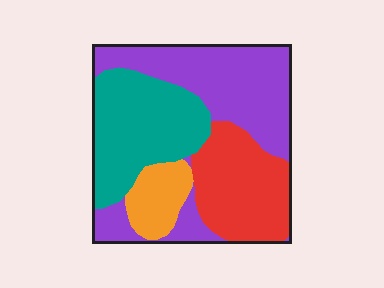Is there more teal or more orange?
Teal.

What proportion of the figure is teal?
Teal takes up about one quarter (1/4) of the figure.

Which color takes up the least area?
Orange, at roughly 10%.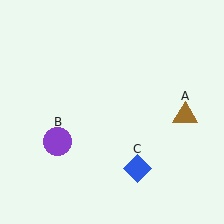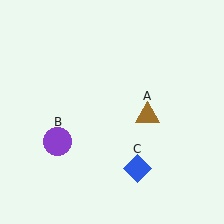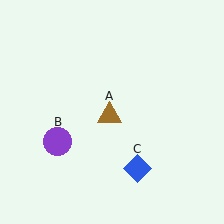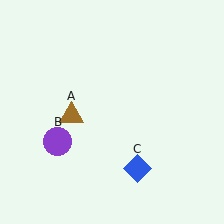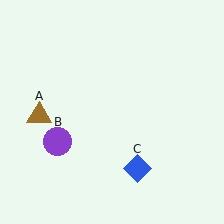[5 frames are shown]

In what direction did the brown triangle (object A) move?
The brown triangle (object A) moved left.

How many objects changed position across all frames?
1 object changed position: brown triangle (object A).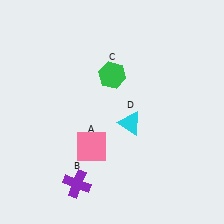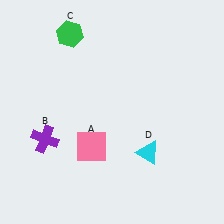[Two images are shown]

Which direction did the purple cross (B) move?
The purple cross (B) moved up.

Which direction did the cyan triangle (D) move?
The cyan triangle (D) moved down.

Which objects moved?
The objects that moved are: the purple cross (B), the green hexagon (C), the cyan triangle (D).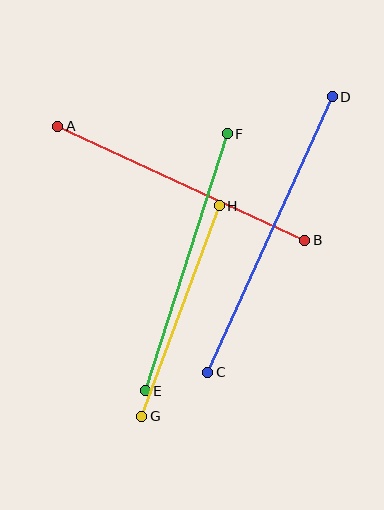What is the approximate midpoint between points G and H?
The midpoint is at approximately (181, 311) pixels.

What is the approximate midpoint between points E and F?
The midpoint is at approximately (186, 262) pixels.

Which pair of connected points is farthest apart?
Points C and D are farthest apart.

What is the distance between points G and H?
The distance is approximately 224 pixels.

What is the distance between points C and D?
The distance is approximately 302 pixels.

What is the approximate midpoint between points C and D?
The midpoint is at approximately (270, 235) pixels.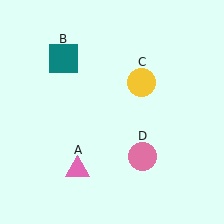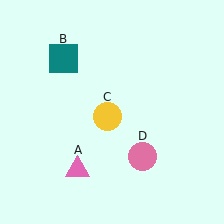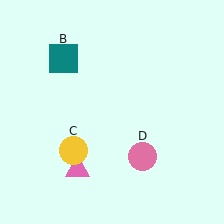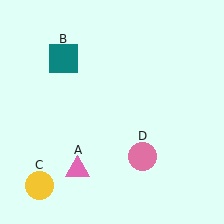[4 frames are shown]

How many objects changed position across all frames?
1 object changed position: yellow circle (object C).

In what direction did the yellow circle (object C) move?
The yellow circle (object C) moved down and to the left.